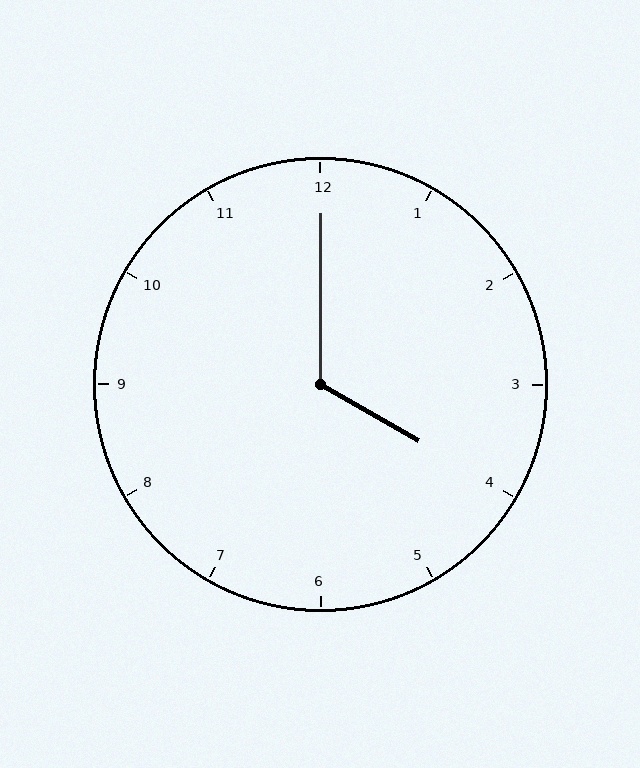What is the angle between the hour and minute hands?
Approximately 120 degrees.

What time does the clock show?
4:00.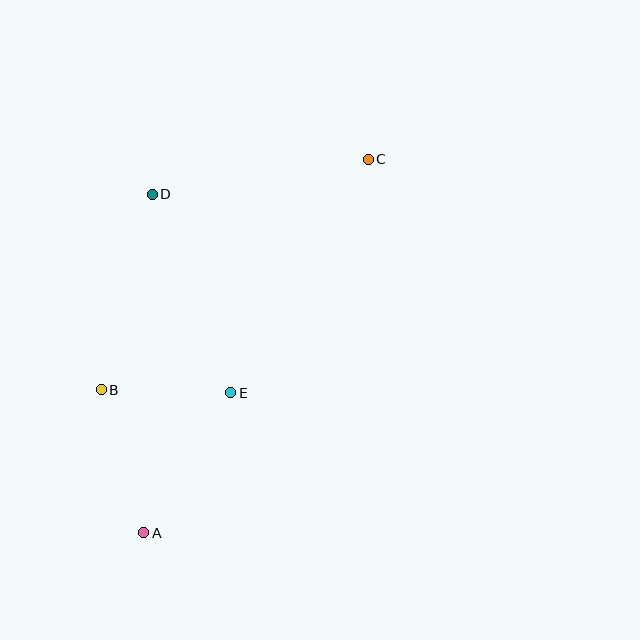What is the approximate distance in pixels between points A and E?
The distance between A and E is approximately 165 pixels.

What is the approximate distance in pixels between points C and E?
The distance between C and E is approximately 271 pixels.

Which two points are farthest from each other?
Points A and C are farthest from each other.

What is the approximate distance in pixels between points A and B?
The distance between A and B is approximately 149 pixels.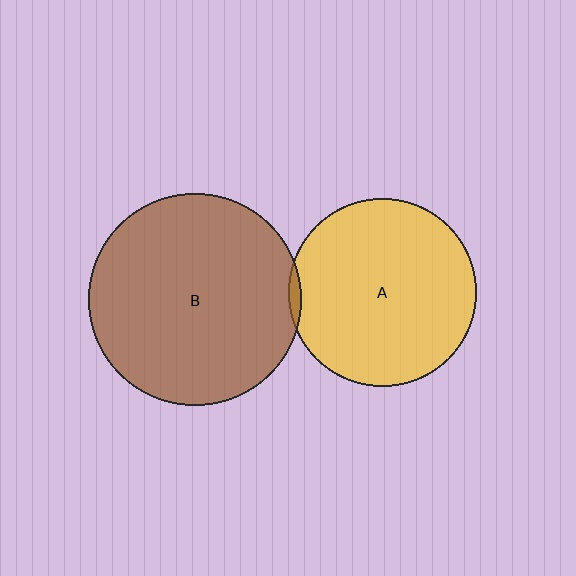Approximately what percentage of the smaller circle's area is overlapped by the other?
Approximately 5%.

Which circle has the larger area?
Circle B (brown).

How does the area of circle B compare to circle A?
Approximately 1.3 times.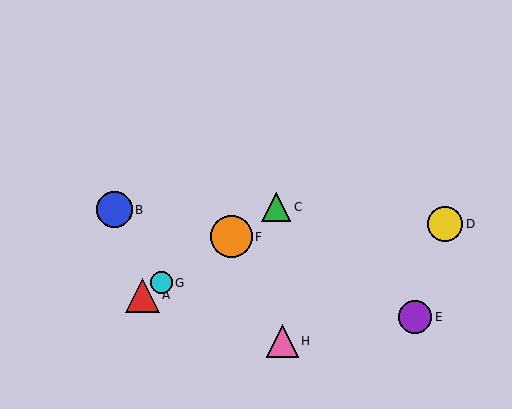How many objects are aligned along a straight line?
4 objects (A, C, F, G) are aligned along a straight line.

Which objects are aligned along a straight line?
Objects A, C, F, G are aligned along a straight line.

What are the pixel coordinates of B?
Object B is at (115, 210).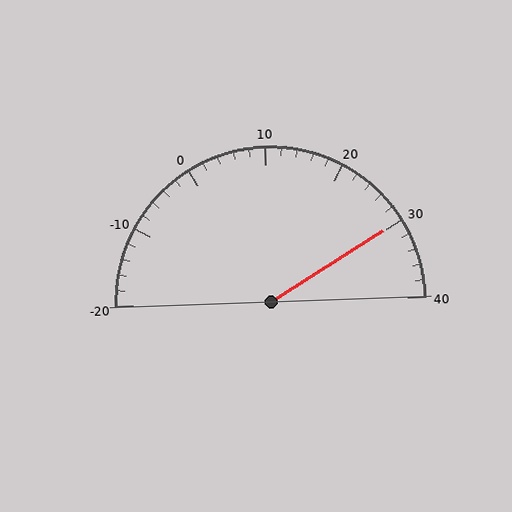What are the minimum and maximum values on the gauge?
The gauge ranges from -20 to 40.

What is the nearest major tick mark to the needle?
The nearest major tick mark is 30.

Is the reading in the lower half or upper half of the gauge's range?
The reading is in the upper half of the range (-20 to 40).